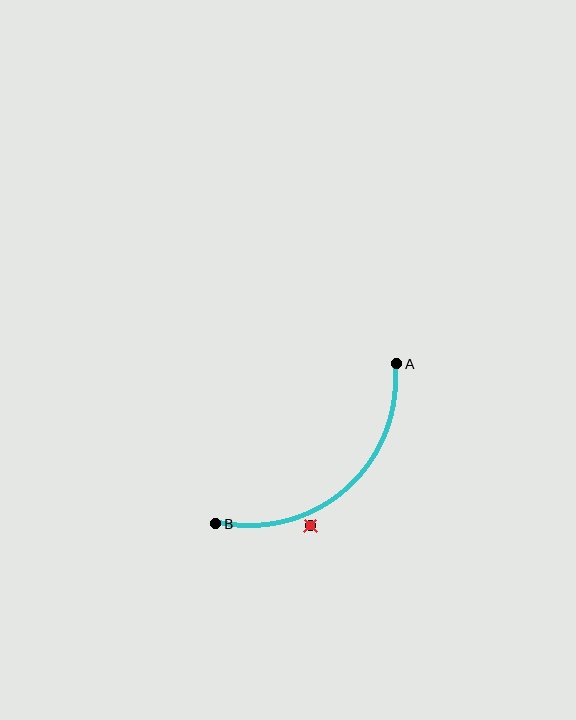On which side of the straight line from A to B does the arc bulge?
The arc bulges below and to the right of the straight line connecting A and B.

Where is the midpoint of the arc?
The arc midpoint is the point on the curve farthest from the straight line joining A and B. It sits below and to the right of that line.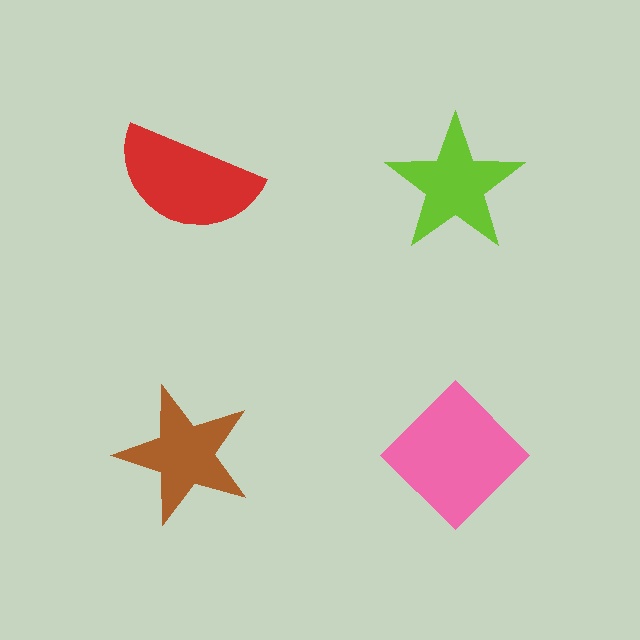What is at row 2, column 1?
A brown star.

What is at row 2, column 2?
A pink diamond.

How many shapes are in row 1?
2 shapes.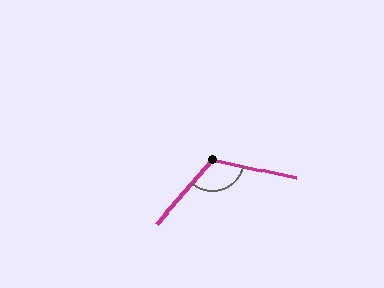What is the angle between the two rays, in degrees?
Approximately 118 degrees.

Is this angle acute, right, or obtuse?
It is obtuse.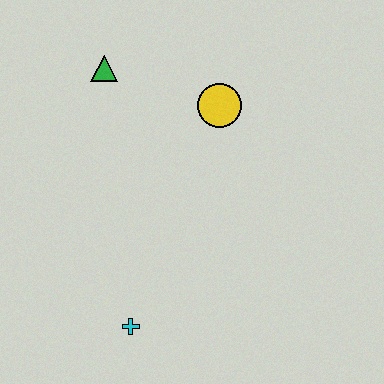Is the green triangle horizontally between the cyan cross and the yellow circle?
No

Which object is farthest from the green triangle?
The cyan cross is farthest from the green triangle.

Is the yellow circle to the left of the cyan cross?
No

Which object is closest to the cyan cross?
The yellow circle is closest to the cyan cross.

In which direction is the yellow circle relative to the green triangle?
The yellow circle is to the right of the green triangle.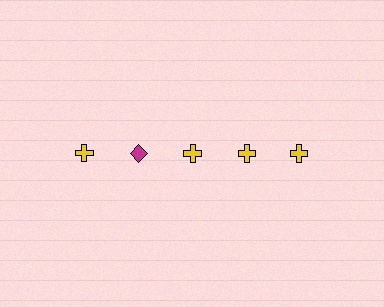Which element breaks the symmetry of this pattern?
The magenta diamond in the top row, second from left column breaks the symmetry. All other shapes are yellow crosses.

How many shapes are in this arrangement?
There are 5 shapes arranged in a grid pattern.